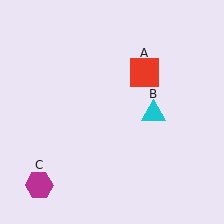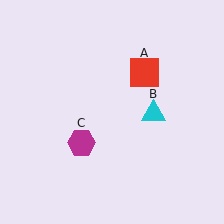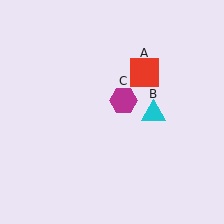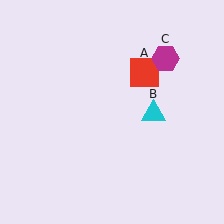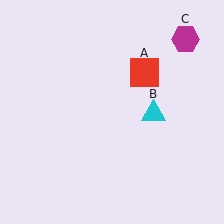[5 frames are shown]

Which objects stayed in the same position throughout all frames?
Red square (object A) and cyan triangle (object B) remained stationary.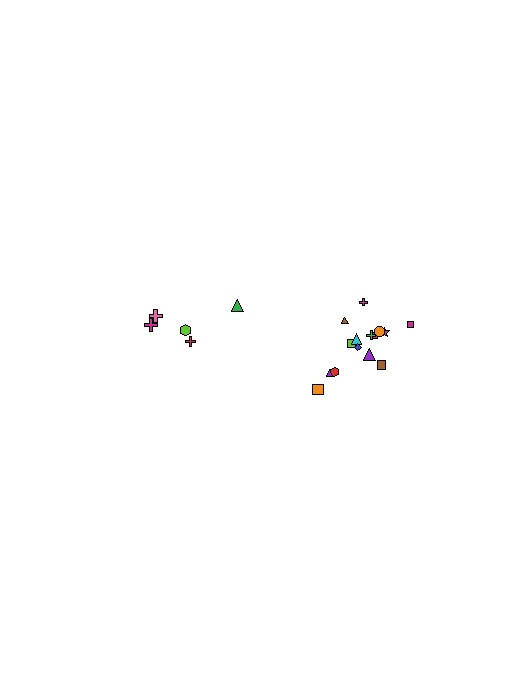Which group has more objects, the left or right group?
The right group.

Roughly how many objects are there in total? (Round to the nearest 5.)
Roughly 20 objects in total.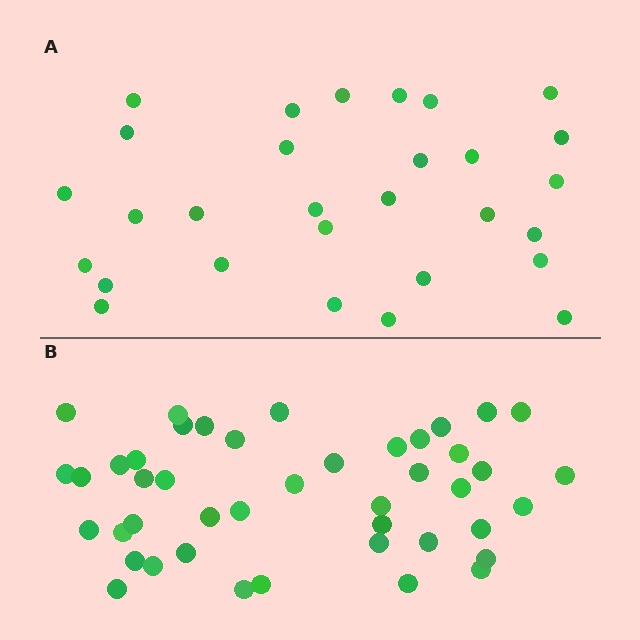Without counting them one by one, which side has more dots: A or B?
Region B (the bottom region) has more dots.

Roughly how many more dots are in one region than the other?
Region B has approximately 15 more dots than region A.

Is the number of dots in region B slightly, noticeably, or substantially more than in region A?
Region B has substantially more. The ratio is roughly 1.5 to 1.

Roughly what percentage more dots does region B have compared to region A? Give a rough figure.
About 50% more.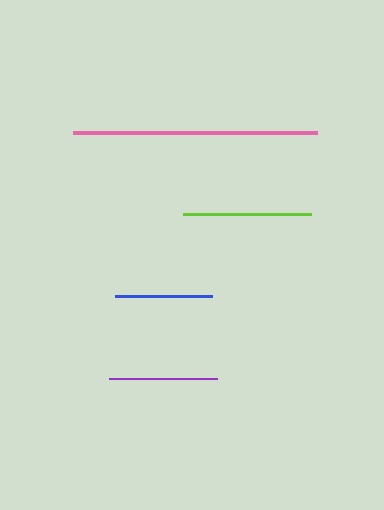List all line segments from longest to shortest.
From longest to shortest: pink, lime, purple, blue.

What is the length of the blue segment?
The blue segment is approximately 98 pixels long.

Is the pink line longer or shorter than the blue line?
The pink line is longer than the blue line.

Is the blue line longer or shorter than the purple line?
The purple line is longer than the blue line.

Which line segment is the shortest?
The blue line is the shortest at approximately 98 pixels.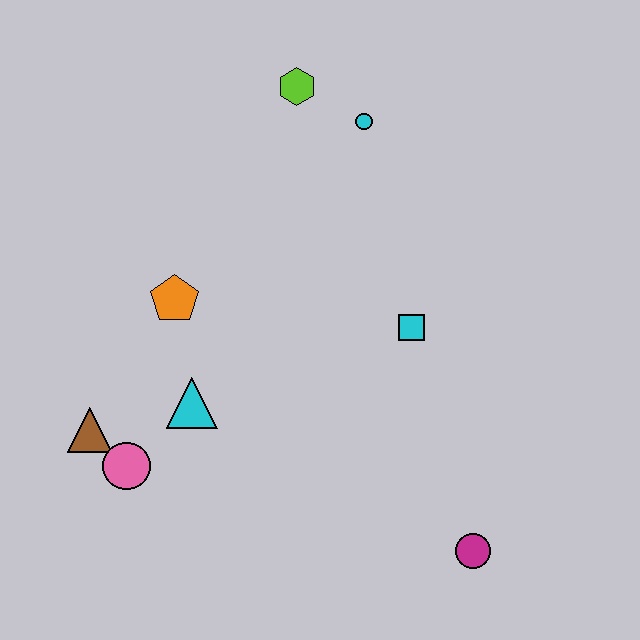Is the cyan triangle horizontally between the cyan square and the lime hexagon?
No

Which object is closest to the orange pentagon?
The cyan triangle is closest to the orange pentagon.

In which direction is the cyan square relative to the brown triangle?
The cyan square is to the right of the brown triangle.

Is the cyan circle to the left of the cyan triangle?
No